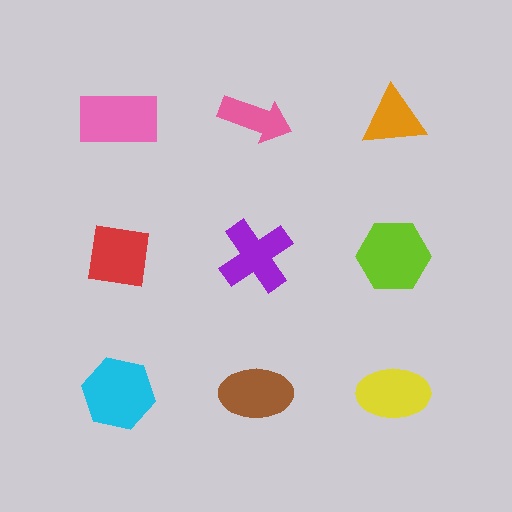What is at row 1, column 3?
An orange triangle.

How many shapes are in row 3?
3 shapes.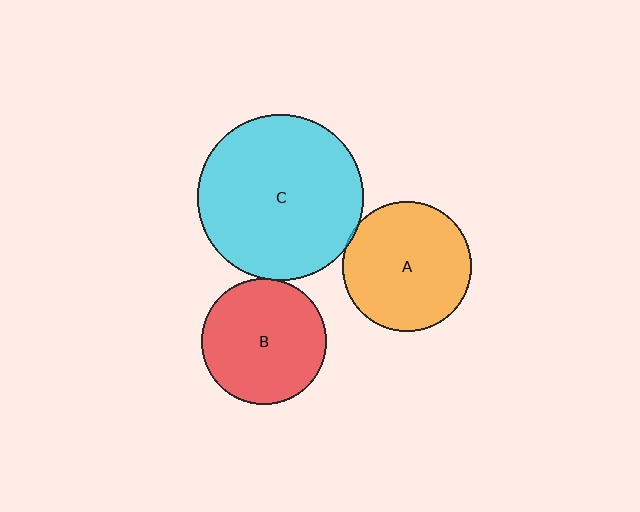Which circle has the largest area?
Circle C (cyan).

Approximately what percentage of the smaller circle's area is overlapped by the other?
Approximately 5%.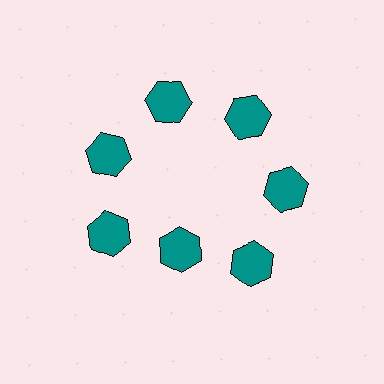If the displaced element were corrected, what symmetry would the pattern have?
It would have 7-fold rotational symmetry — the pattern would map onto itself every 51 degrees.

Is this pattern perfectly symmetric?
No. The 7 teal hexagons are arranged in a ring, but one element near the 6 o'clock position is pulled inward toward the center, breaking the 7-fold rotational symmetry.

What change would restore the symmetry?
The symmetry would be restored by moving it outward, back onto the ring so that all 7 hexagons sit at equal angles and equal distance from the center.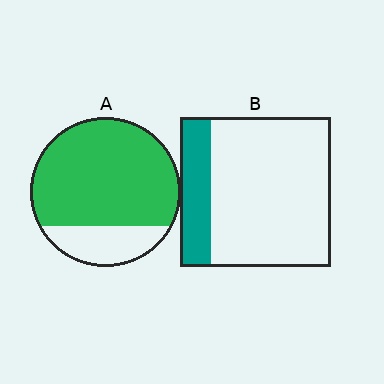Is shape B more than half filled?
No.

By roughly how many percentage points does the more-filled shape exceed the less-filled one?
By roughly 55 percentage points (A over B).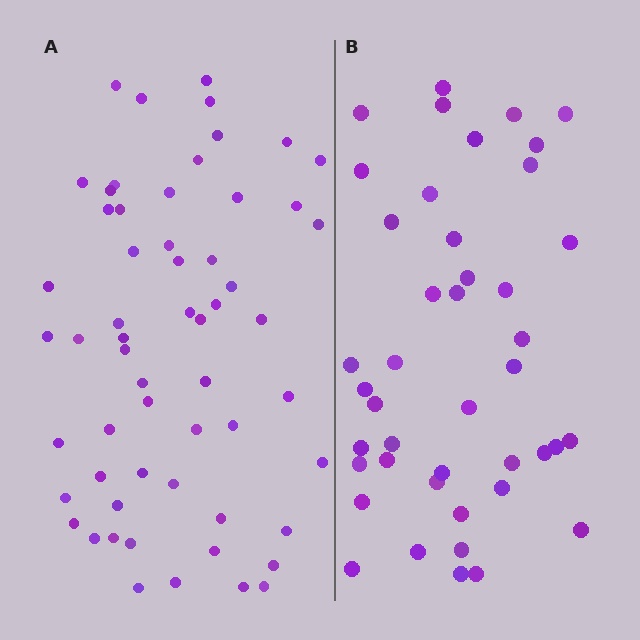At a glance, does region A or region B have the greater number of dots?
Region A (the left region) has more dots.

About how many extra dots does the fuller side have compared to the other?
Region A has approximately 15 more dots than region B.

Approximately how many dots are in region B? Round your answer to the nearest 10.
About 40 dots. (The exact count is 43, which rounds to 40.)